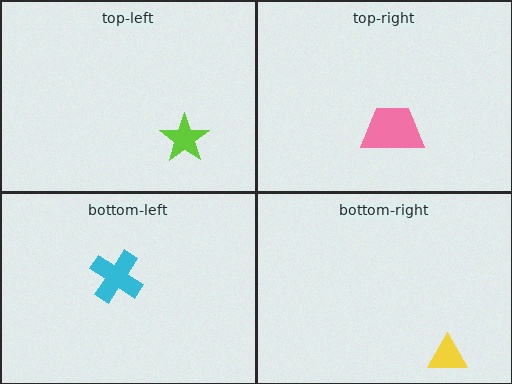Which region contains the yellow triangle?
The bottom-right region.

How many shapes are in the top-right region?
1.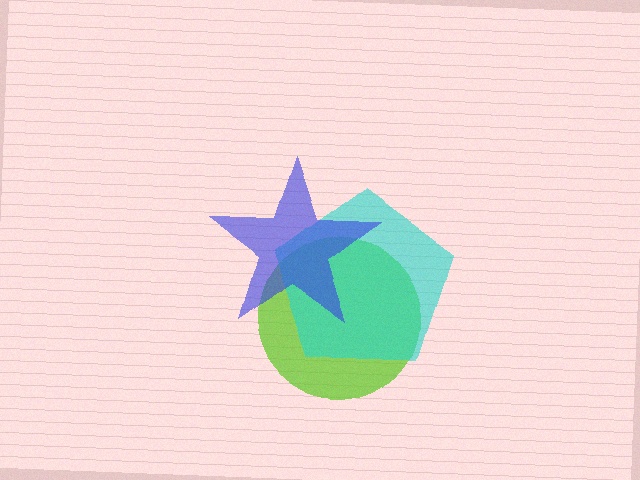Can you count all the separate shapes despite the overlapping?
Yes, there are 3 separate shapes.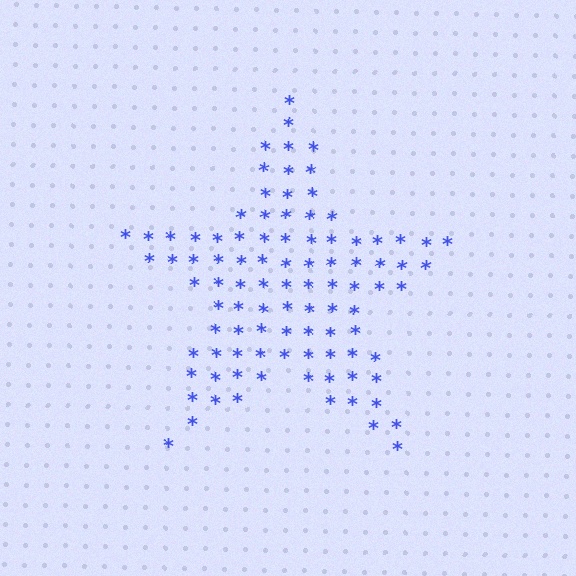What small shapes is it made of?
It is made of small asterisks.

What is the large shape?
The large shape is a star.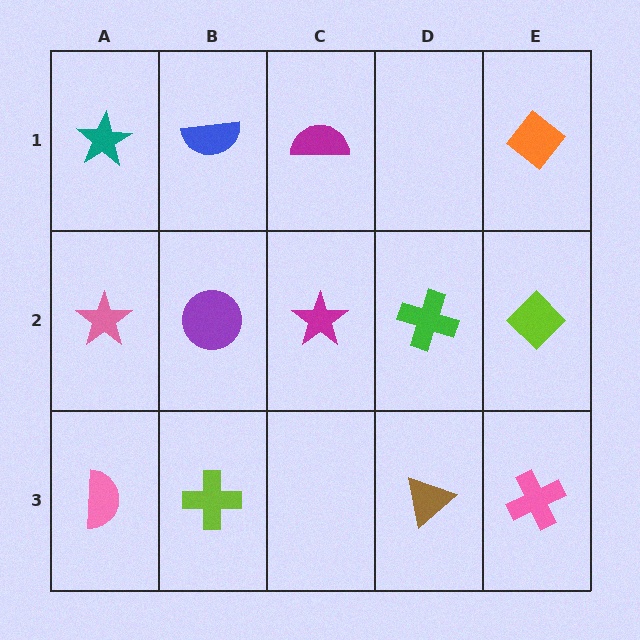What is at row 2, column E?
A lime diamond.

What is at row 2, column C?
A magenta star.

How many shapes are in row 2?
5 shapes.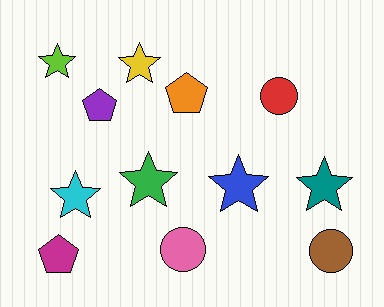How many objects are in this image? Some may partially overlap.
There are 12 objects.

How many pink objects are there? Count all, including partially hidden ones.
There is 1 pink object.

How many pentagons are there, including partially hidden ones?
There are 3 pentagons.